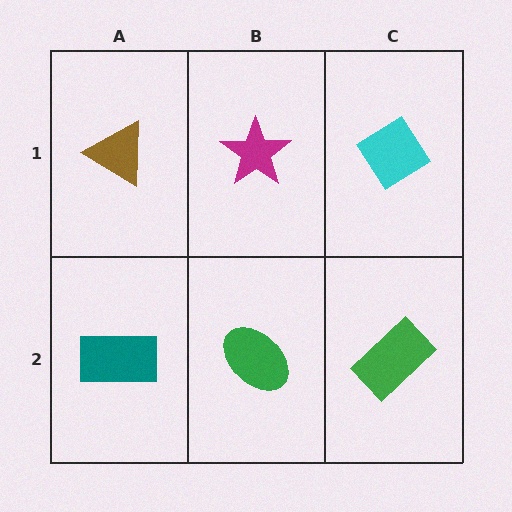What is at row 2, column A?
A teal rectangle.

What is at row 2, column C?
A green rectangle.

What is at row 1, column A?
A brown triangle.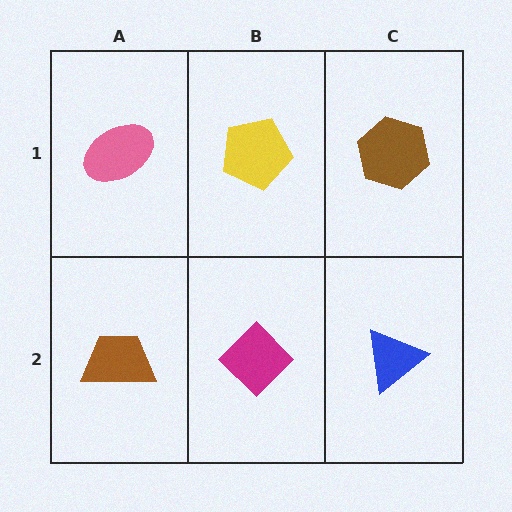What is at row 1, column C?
A brown hexagon.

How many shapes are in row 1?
3 shapes.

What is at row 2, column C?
A blue triangle.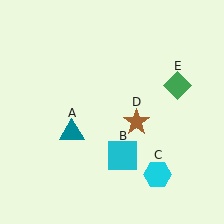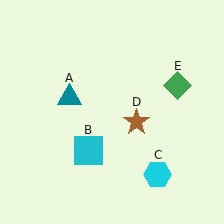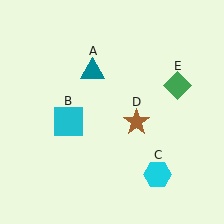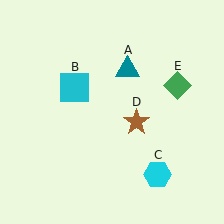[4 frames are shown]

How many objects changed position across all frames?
2 objects changed position: teal triangle (object A), cyan square (object B).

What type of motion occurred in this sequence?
The teal triangle (object A), cyan square (object B) rotated clockwise around the center of the scene.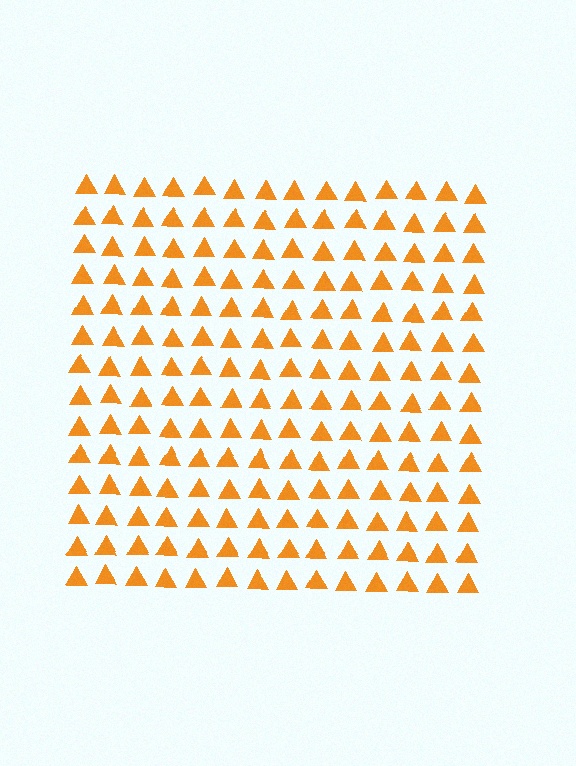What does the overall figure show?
The overall figure shows a square.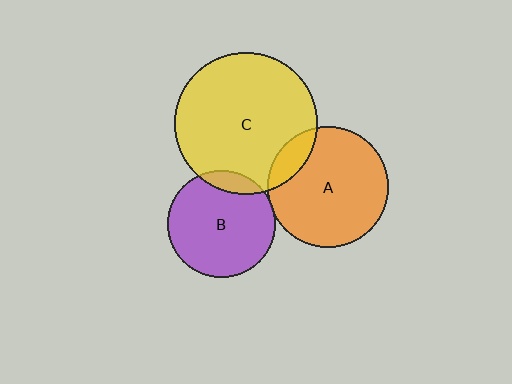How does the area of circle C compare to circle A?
Approximately 1.4 times.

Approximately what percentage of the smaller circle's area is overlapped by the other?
Approximately 15%.